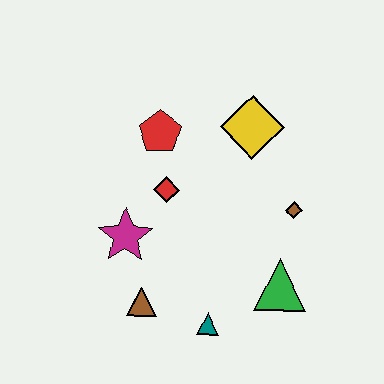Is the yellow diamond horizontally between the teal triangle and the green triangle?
Yes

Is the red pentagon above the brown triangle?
Yes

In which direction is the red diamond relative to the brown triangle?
The red diamond is above the brown triangle.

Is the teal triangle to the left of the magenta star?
No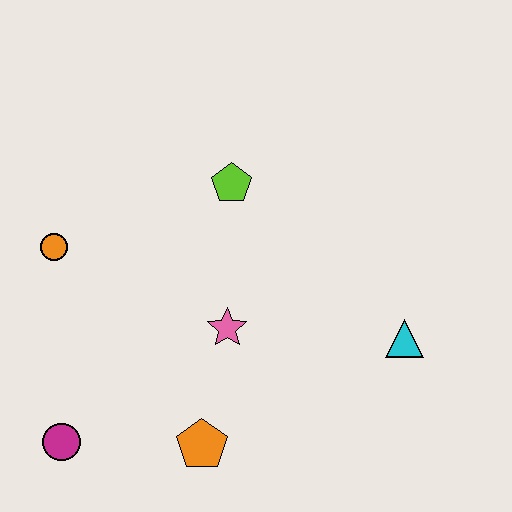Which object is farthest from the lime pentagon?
The magenta circle is farthest from the lime pentagon.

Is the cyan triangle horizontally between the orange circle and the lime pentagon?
No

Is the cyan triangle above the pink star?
No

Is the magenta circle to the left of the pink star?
Yes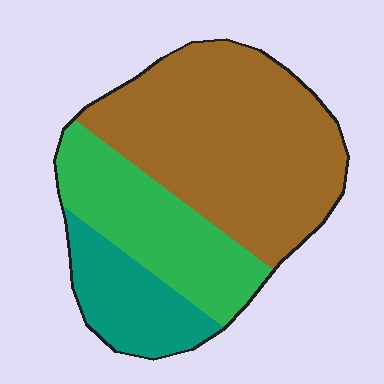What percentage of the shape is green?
Green takes up about one quarter (1/4) of the shape.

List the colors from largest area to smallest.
From largest to smallest: brown, green, teal.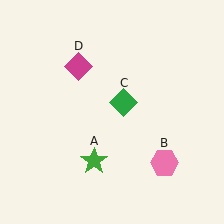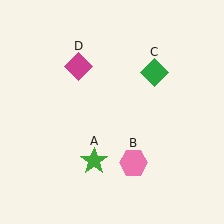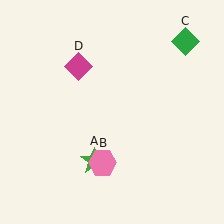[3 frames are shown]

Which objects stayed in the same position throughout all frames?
Green star (object A) and magenta diamond (object D) remained stationary.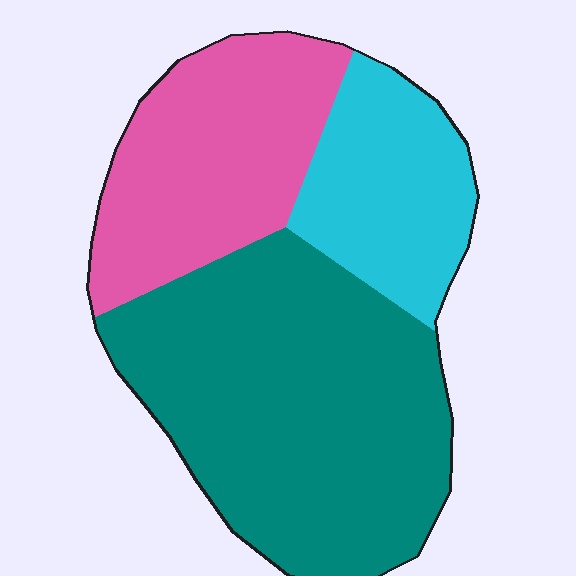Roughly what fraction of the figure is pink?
Pink takes up about one quarter (1/4) of the figure.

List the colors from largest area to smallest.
From largest to smallest: teal, pink, cyan.